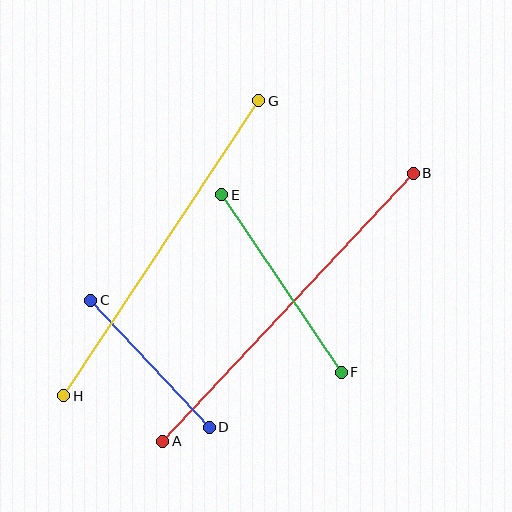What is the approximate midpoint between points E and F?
The midpoint is at approximately (282, 283) pixels.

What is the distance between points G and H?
The distance is approximately 354 pixels.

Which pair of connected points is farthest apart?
Points A and B are farthest apart.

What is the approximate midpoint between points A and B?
The midpoint is at approximately (288, 307) pixels.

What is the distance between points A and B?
The distance is approximately 367 pixels.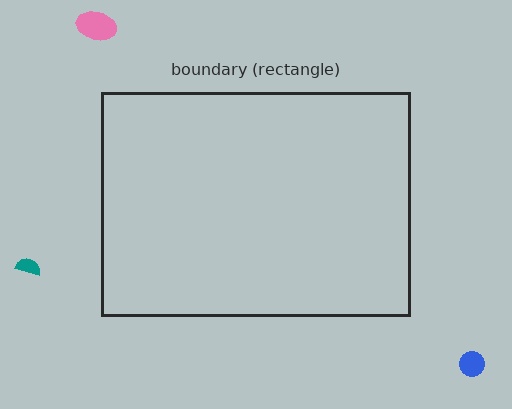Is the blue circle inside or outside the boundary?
Outside.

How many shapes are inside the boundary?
0 inside, 3 outside.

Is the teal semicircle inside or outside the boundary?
Outside.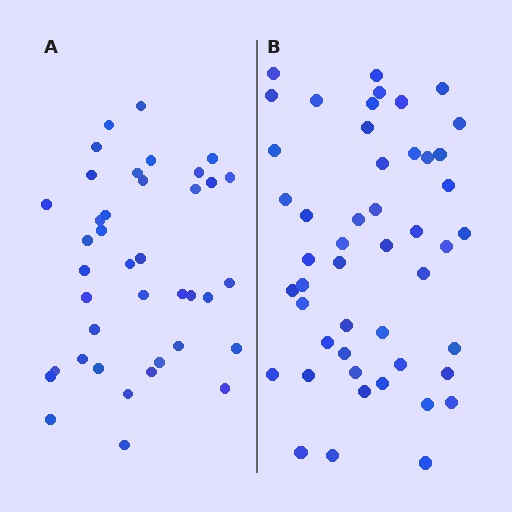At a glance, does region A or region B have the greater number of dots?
Region B (the right region) has more dots.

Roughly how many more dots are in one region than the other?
Region B has roughly 8 or so more dots than region A.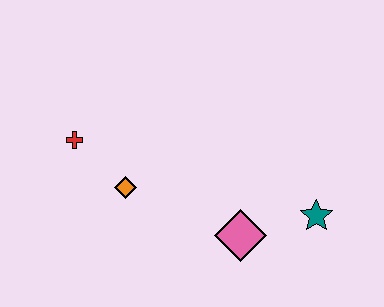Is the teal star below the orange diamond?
Yes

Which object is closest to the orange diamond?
The red cross is closest to the orange diamond.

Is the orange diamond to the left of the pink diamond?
Yes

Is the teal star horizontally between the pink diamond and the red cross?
No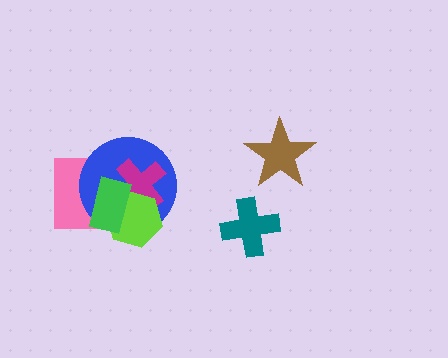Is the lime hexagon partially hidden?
Yes, it is partially covered by another shape.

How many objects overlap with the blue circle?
4 objects overlap with the blue circle.